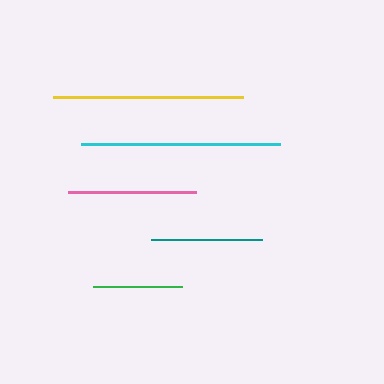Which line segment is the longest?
The cyan line is the longest at approximately 200 pixels.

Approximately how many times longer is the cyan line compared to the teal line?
The cyan line is approximately 1.8 times the length of the teal line.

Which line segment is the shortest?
The green line is the shortest at approximately 89 pixels.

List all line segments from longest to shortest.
From longest to shortest: cyan, yellow, pink, teal, green.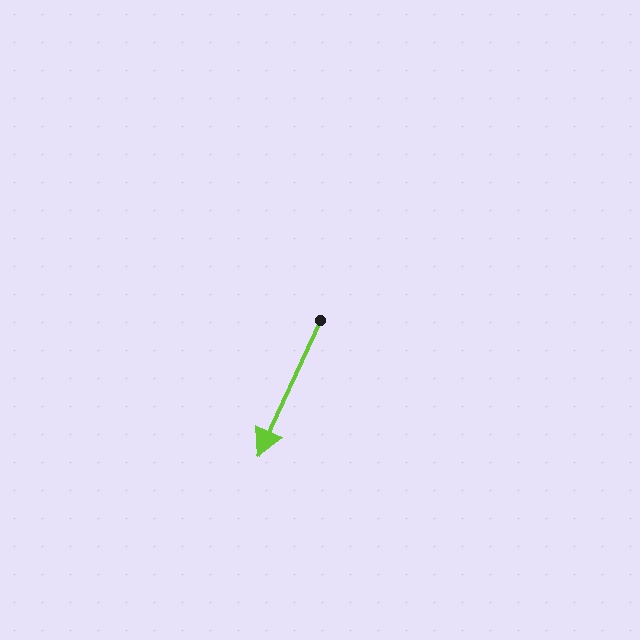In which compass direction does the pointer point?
Southwest.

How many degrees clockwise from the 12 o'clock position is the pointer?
Approximately 205 degrees.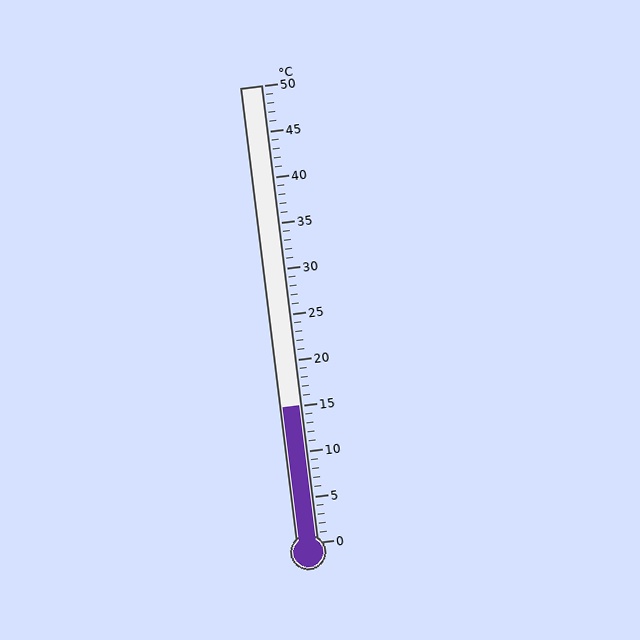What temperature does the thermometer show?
The thermometer shows approximately 15°C.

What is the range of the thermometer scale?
The thermometer scale ranges from 0°C to 50°C.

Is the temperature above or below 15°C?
The temperature is at 15°C.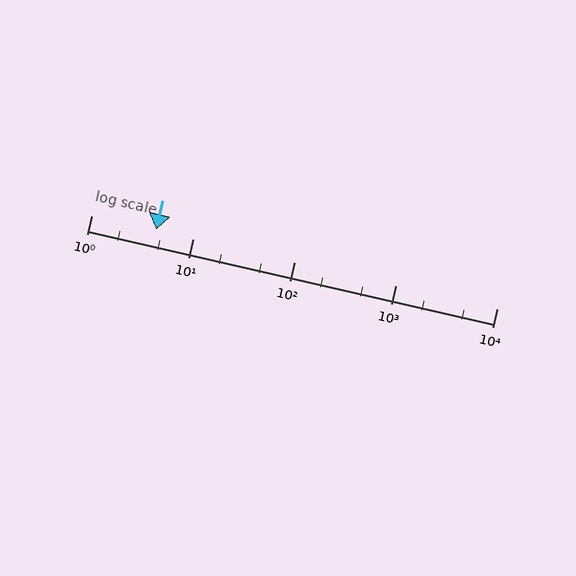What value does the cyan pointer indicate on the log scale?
The pointer indicates approximately 4.4.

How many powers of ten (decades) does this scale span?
The scale spans 4 decades, from 1 to 10000.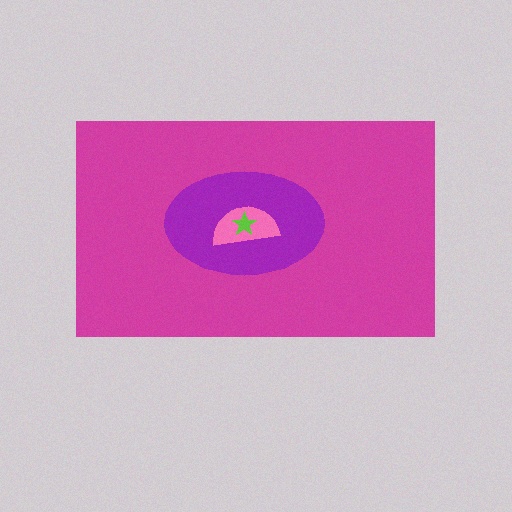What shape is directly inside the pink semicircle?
The lime star.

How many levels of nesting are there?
4.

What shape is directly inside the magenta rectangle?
The purple ellipse.